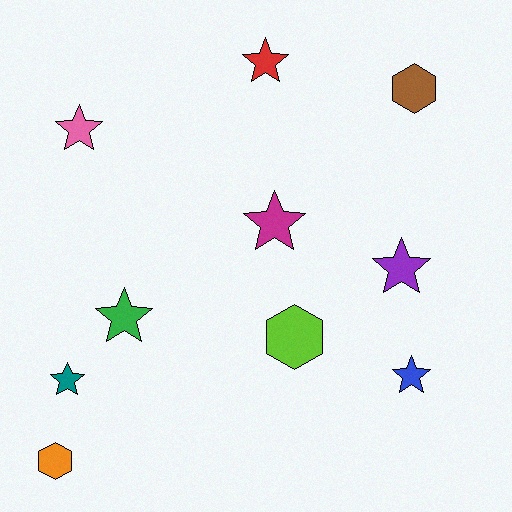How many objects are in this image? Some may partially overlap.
There are 10 objects.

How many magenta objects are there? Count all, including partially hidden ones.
There is 1 magenta object.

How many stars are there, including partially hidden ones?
There are 7 stars.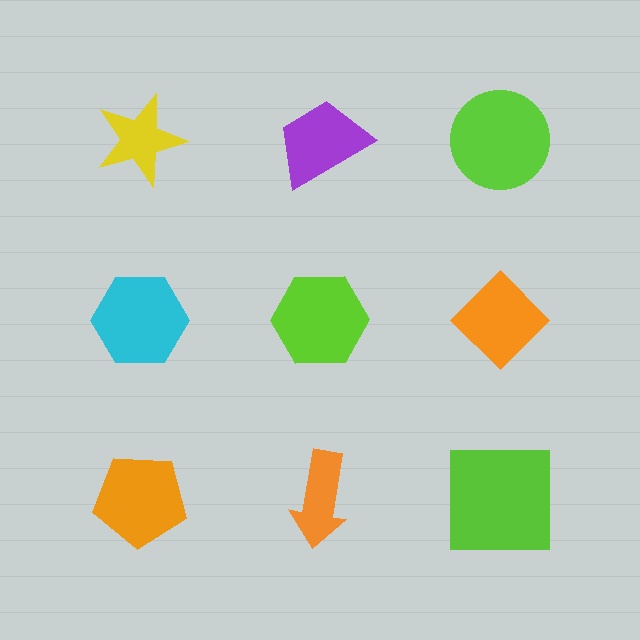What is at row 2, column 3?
An orange diamond.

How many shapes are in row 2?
3 shapes.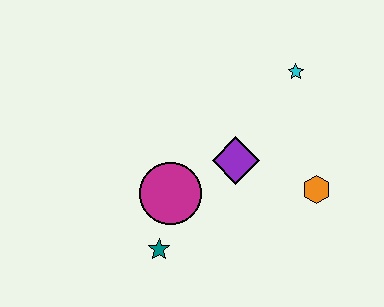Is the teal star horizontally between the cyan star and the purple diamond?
No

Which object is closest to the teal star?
The magenta circle is closest to the teal star.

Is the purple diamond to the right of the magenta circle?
Yes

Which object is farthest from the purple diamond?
The teal star is farthest from the purple diamond.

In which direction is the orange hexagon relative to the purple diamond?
The orange hexagon is to the right of the purple diamond.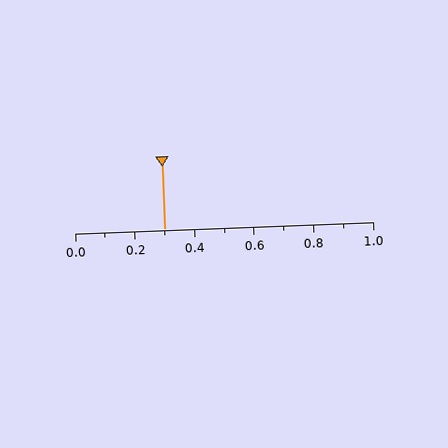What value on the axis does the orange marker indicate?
The marker indicates approximately 0.3.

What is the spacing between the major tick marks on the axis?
The major ticks are spaced 0.2 apart.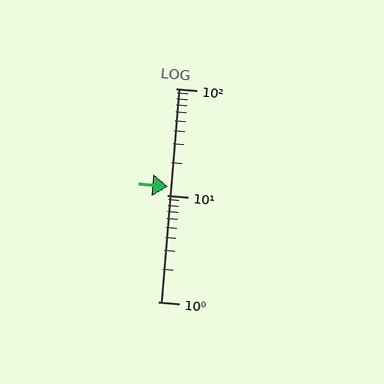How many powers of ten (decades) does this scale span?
The scale spans 2 decades, from 1 to 100.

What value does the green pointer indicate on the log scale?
The pointer indicates approximately 12.